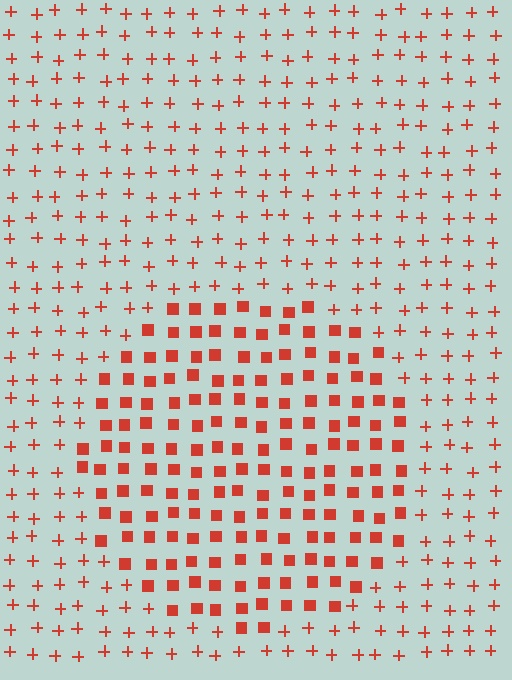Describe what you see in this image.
The image is filled with small red elements arranged in a uniform grid. A circle-shaped region contains squares, while the surrounding area contains plus signs. The boundary is defined purely by the change in element shape.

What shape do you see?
I see a circle.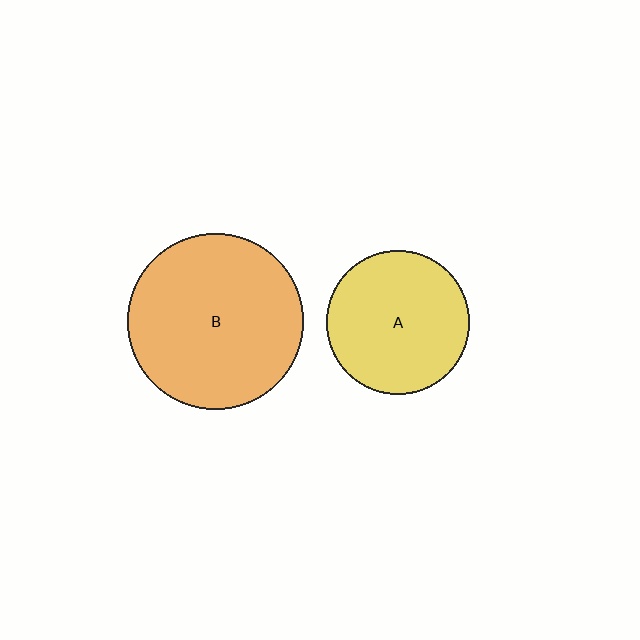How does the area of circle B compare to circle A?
Approximately 1.5 times.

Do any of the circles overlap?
No, none of the circles overlap.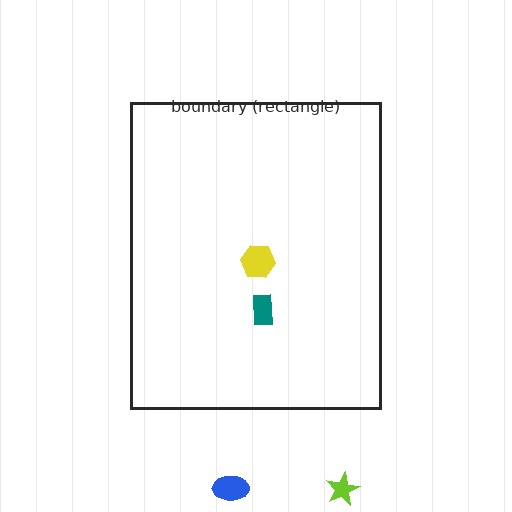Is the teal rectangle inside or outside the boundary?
Inside.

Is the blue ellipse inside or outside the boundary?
Outside.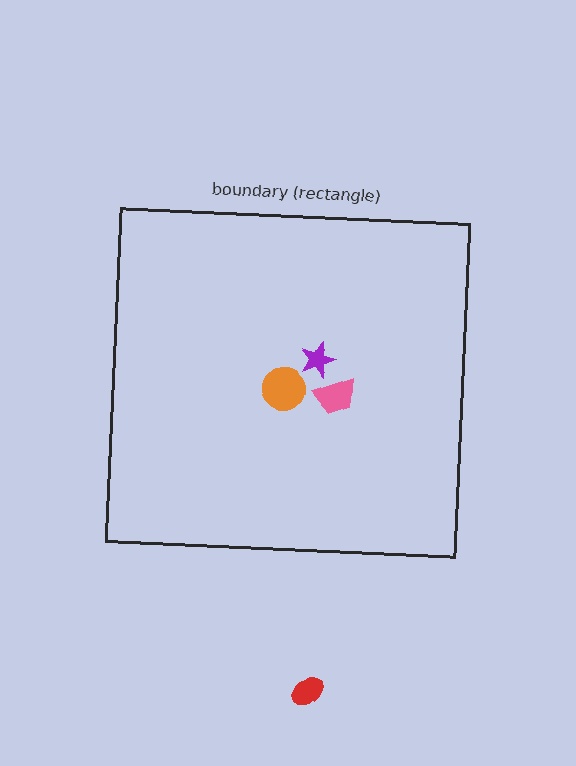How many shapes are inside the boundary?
3 inside, 1 outside.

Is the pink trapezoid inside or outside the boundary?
Inside.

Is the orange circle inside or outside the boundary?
Inside.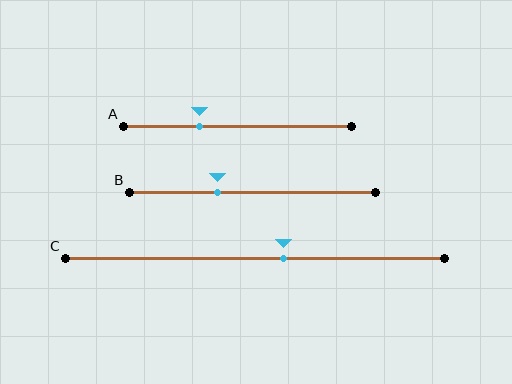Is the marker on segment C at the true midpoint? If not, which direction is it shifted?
No, the marker on segment C is shifted to the right by about 8% of the segment length.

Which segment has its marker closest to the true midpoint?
Segment C has its marker closest to the true midpoint.